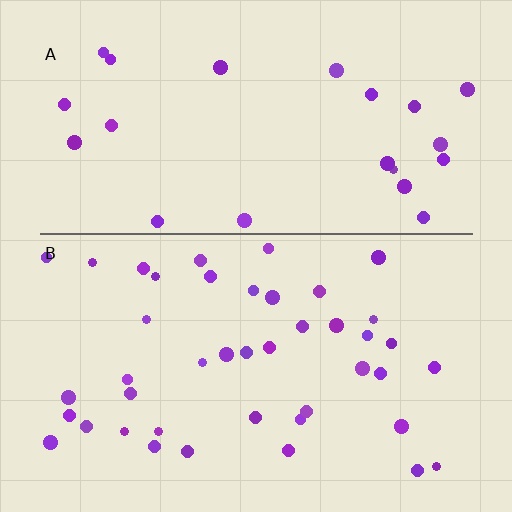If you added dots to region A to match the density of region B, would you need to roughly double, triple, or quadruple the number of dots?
Approximately double.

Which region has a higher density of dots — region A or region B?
B (the bottom).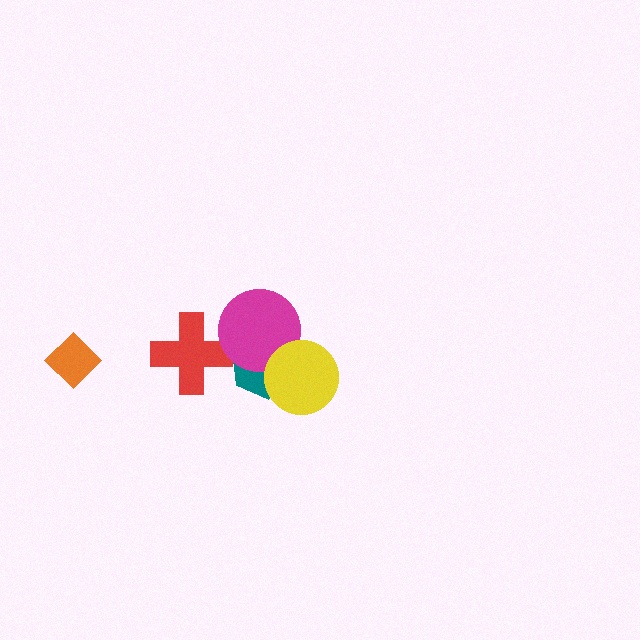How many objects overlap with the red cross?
1 object overlaps with the red cross.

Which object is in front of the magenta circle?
The yellow circle is in front of the magenta circle.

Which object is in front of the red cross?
The magenta circle is in front of the red cross.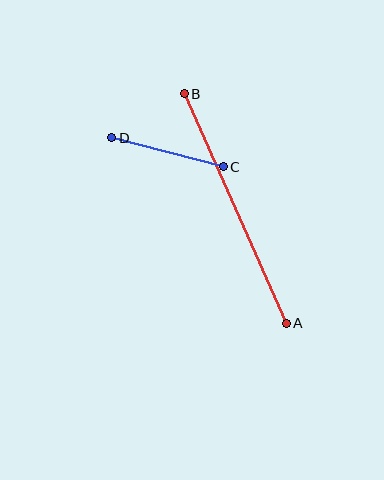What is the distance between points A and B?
The distance is approximately 251 pixels.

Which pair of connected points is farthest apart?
Points A and B are farthest apart.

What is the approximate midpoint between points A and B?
The midpoint is at approximately (235, 208) pixels.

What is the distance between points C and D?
The distance is approximately 115 pixels.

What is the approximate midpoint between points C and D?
The midpoint is at approximately (168, 152) pixels.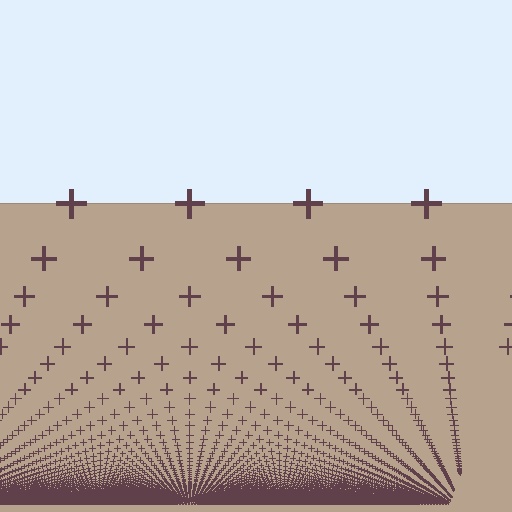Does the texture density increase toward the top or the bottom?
Density increases toward the bottom.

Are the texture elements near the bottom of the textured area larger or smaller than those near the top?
Smaller. The gradient is inverted — elements near the bottom are smaller and denser.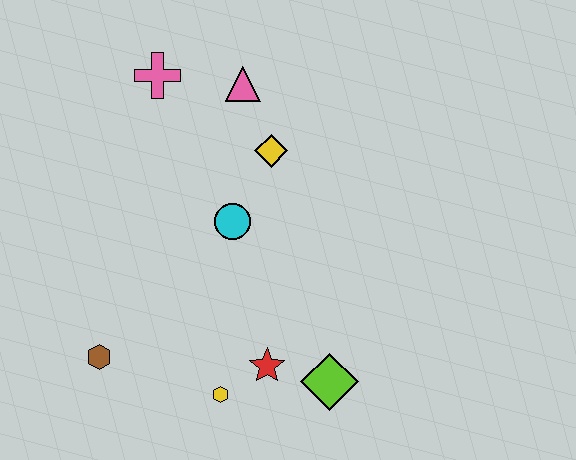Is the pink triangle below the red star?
No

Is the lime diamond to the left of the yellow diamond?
No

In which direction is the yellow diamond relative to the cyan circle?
The yellow diamond is above the cyan circle.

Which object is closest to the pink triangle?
The yellow diamond is closest to the pink triangle.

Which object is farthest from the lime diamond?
The pink cross is farthest from the lime diamond.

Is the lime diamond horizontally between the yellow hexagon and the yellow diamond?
No